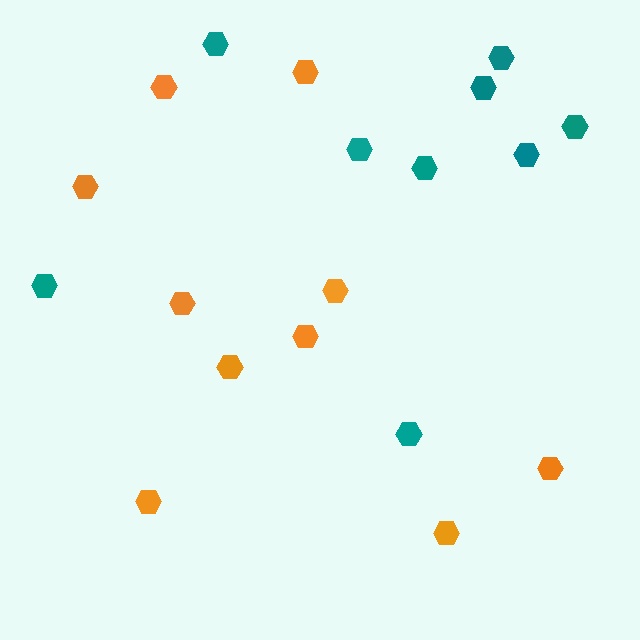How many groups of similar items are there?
There are 2 groups: one group of orange hexagons (10) and one group of teal hexagons (9).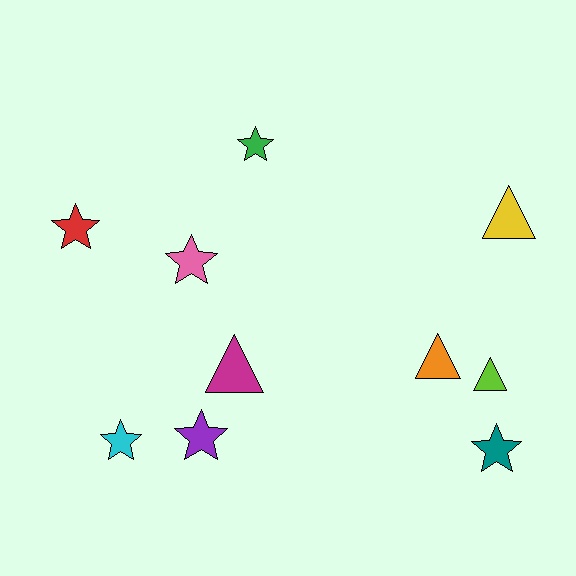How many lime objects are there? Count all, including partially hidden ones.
There is 1 lime object.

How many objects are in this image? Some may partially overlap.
There are 10 objects.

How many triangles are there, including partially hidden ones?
There are 4 triangles.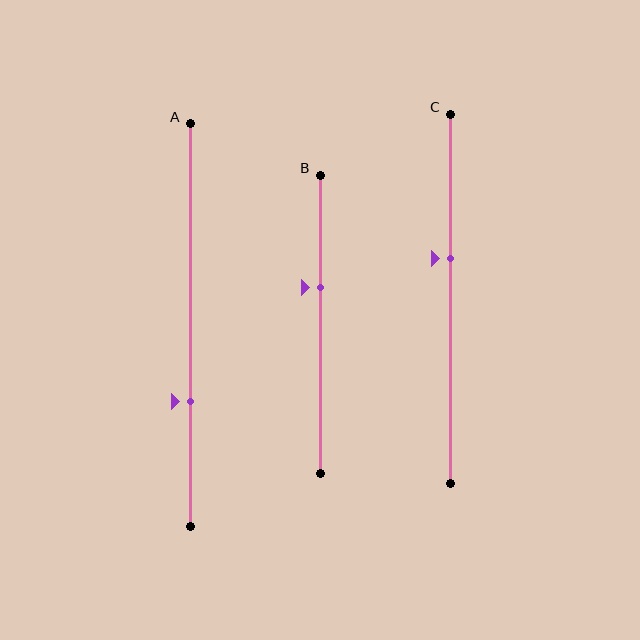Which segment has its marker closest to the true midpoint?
Segment C has its marker closest to the true midpoint.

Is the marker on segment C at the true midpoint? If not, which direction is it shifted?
No, the marker on segment C is shifted upward by about 11% of the segment length.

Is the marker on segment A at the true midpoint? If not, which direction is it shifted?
No, the marker on segment A is shifted downward by about 19% of the segment length.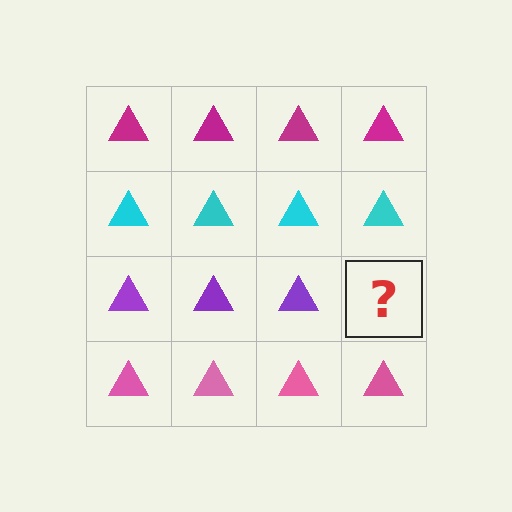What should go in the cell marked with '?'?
The missing cell should contain a purple triangle.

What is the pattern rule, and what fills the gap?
The rule is that each row has a consistent color. The gap should be filled with a purple triangle.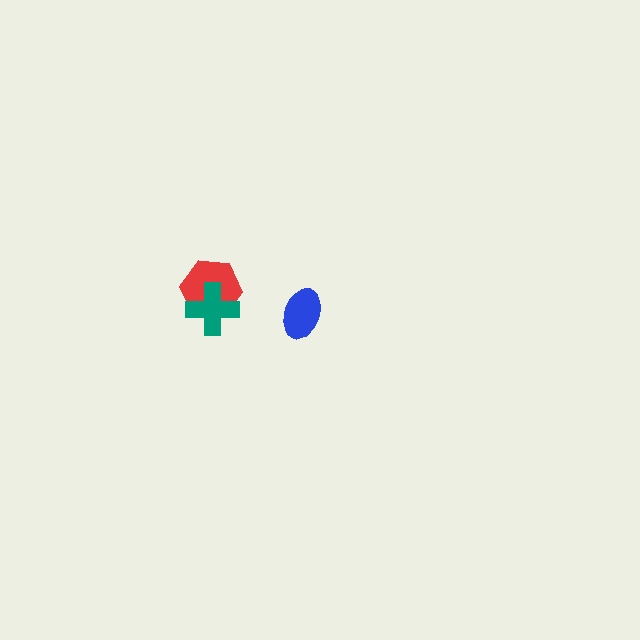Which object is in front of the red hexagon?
The teal cross is in front of the red hexagon.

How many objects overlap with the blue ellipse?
0 objects overlap with the blue ellipse.